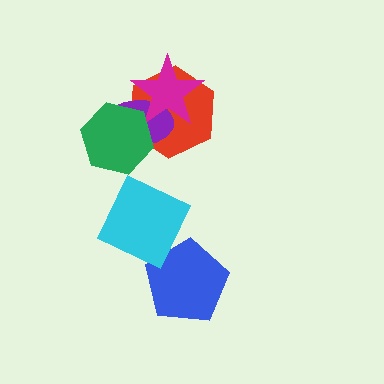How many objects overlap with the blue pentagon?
1 object overlaps with the blue pentagon.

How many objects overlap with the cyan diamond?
1 object overlaps with the cyan diamond.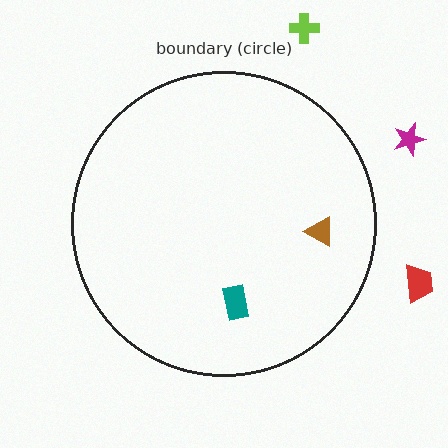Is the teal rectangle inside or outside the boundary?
Inside.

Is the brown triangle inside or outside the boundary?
Inside.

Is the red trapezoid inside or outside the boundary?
Outside.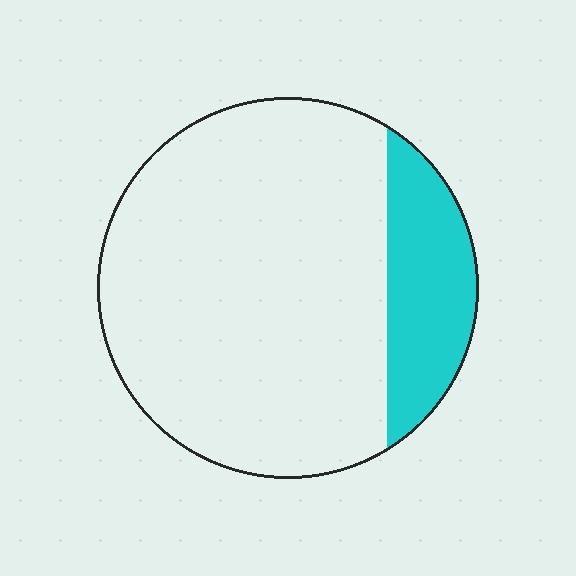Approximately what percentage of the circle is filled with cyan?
Approximately 20%.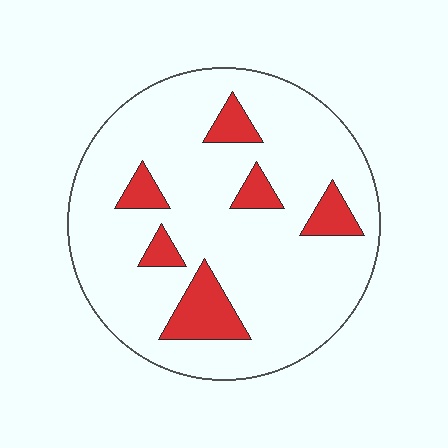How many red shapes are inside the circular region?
6.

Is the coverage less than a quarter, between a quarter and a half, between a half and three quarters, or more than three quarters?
Less than a quarter.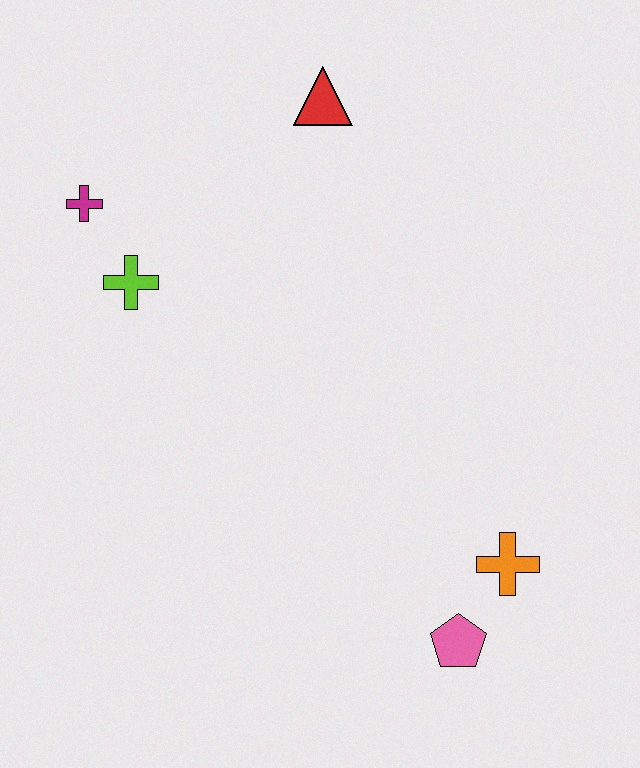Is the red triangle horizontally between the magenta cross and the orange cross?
Yes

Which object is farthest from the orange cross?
The magenta cross is farthest from the orange cross.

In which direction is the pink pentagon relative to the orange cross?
The pink pentagon is below the orange cross.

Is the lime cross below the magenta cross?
Yes